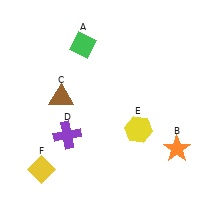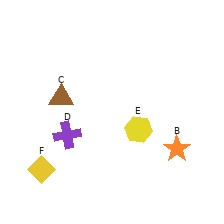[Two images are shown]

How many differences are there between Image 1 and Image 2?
There is 1 difference between the two images.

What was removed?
The green diamond (A) was removed in Image 2.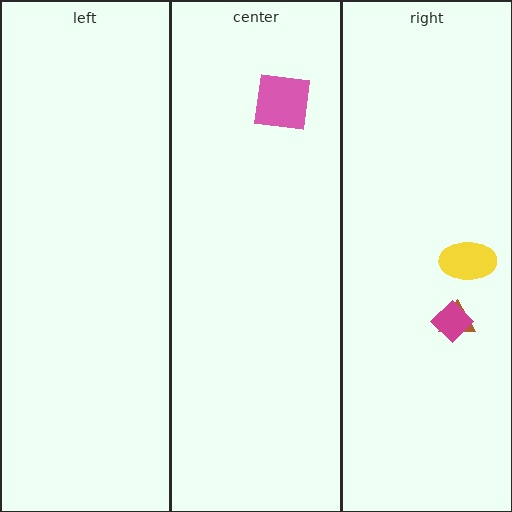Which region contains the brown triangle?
The right region.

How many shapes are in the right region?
3.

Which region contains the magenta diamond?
The right region.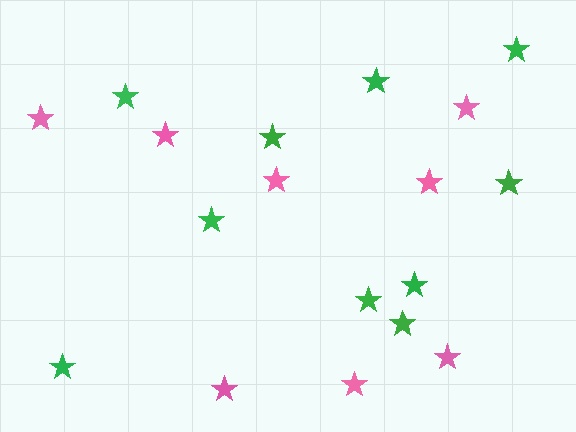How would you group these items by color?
There are 2 groups: one group of pink stars (8) and one group of green stars (10).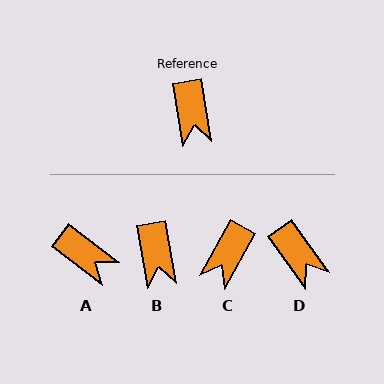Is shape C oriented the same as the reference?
No, it is off by about 39 degrees.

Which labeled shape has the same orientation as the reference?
B.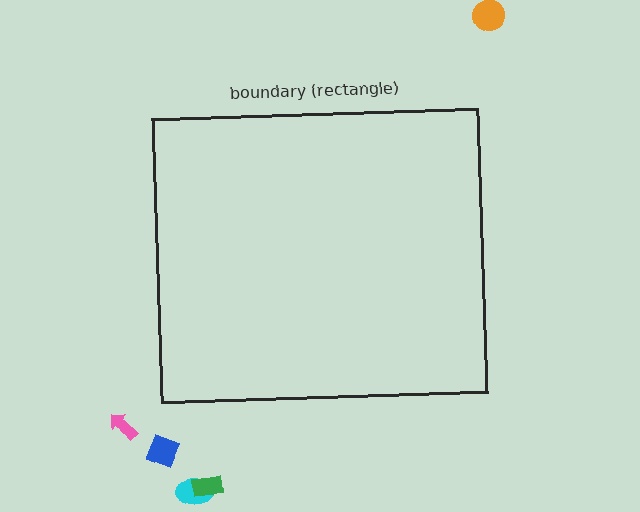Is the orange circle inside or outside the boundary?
Outside.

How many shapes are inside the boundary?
0 inside, 5 outside.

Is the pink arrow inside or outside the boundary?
Outside.